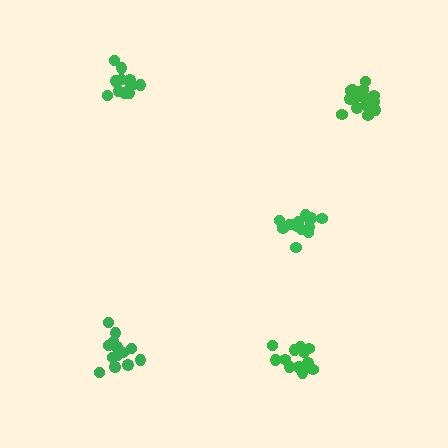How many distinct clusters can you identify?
There are 5 distinct clusters.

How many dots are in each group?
Group 1: 18 dots, Group 2: 13 dots, Group 3: 14 dots, Group 4: 14 dots, Group 5: 13 dots (72 total).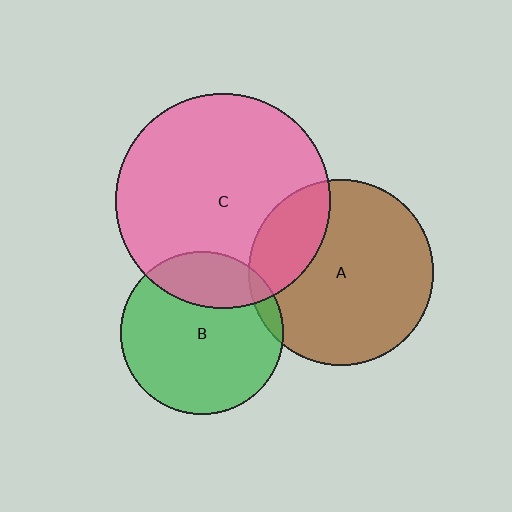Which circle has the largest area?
Circle C (pink).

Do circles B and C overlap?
Yes.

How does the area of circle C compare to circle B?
Approximately 1.7 times.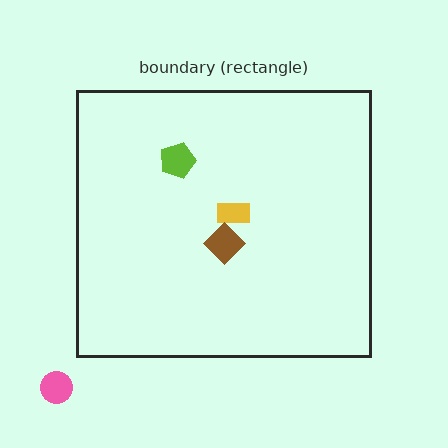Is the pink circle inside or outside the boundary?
Outside.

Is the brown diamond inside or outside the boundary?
Inside.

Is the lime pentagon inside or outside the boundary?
Inside.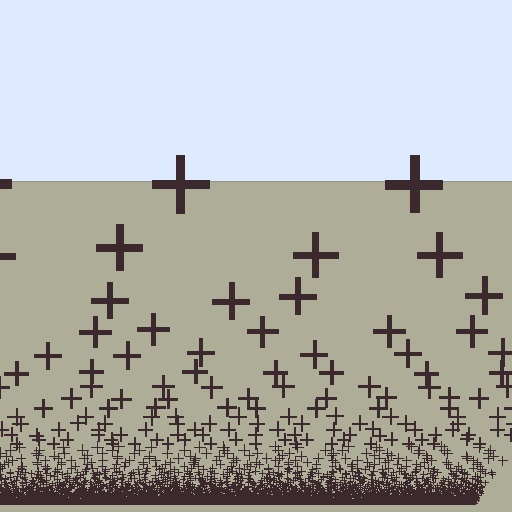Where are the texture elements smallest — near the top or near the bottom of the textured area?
Near the bottom.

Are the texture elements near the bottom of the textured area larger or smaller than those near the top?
Smaller. The gradient is inverted — elements near the bottom are smaller and denser.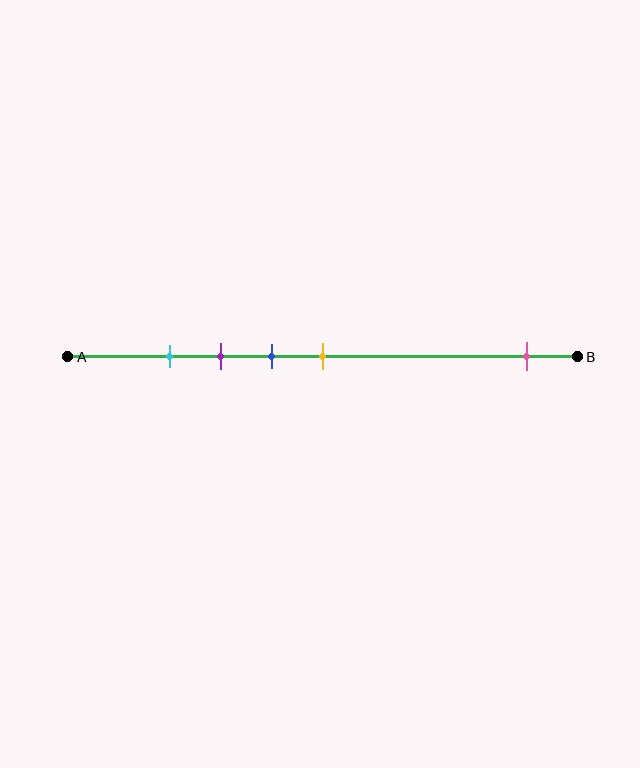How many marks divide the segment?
There are 5 marks dividing the segment.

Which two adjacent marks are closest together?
The cyan and purple marks are the closest adjacent pair.